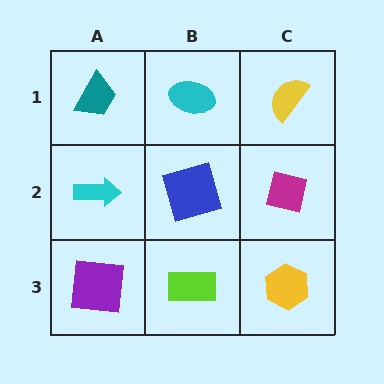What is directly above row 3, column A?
A cyan arrow.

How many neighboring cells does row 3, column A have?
2.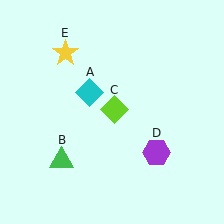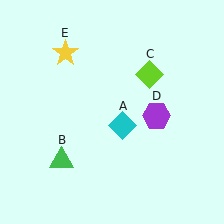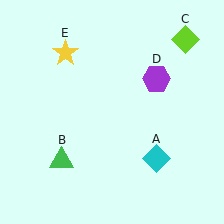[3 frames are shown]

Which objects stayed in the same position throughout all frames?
Green triangle (object B) and yellow star (object E) remained stationary.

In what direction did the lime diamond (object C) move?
The lime diamond (object C) moved up and to the right.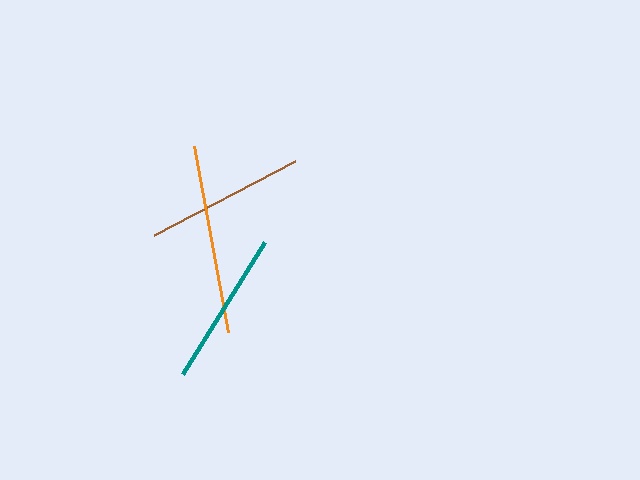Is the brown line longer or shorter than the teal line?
The brown line is longer than the teal line.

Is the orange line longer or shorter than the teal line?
The orange line is longer than the teal line.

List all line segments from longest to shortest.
From longest to shortest: orange, brown, teal.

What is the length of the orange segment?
The orange segment is approximately 189 pixels long.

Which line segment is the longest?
The orange line is the longest at approximately 189 pixels.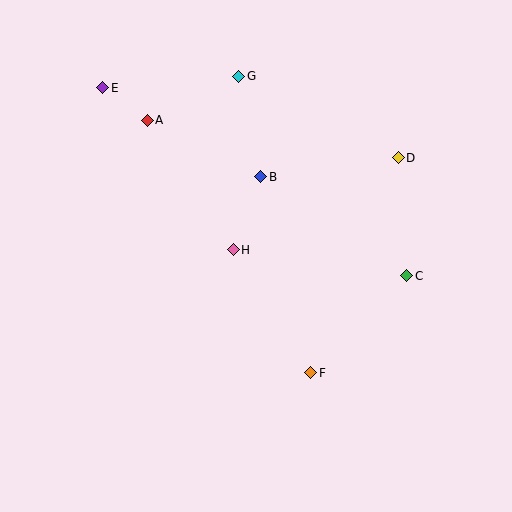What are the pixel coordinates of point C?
Point C is at (407, 276).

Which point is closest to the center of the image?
Point H at (233, 250) is closest to the center.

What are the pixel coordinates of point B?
Point B is at (261, 177).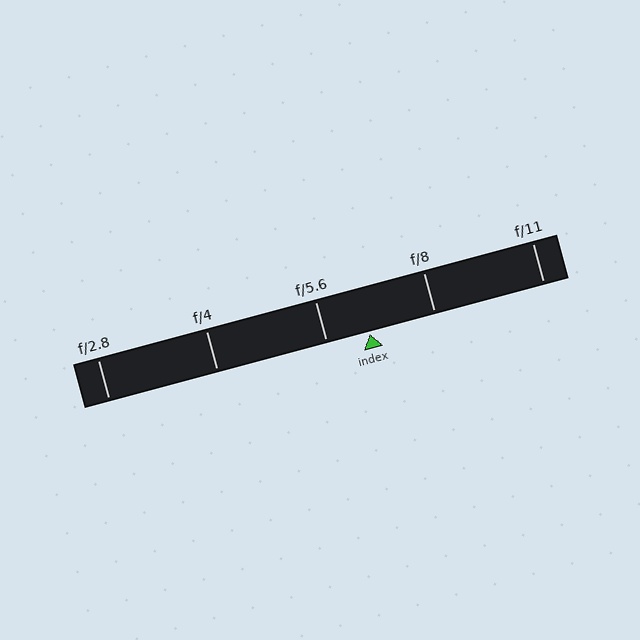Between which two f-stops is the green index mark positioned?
The index mark is between f/5.6 and f/8.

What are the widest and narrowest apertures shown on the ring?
The widest aperture shown is f/2.8 and the narrowest is f/11.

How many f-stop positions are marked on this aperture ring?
There are 5 f-stop positions marked.